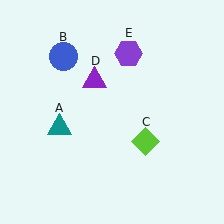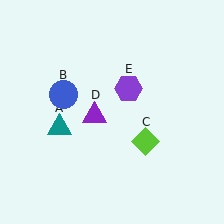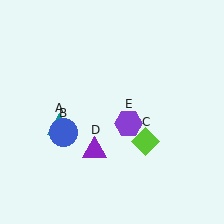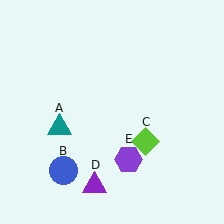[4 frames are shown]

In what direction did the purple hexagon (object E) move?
The purple hexagon (object E) moved down.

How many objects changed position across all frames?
3 objects changed position: blue circle (object B), purple triangle (object D), purple hexagon (object E).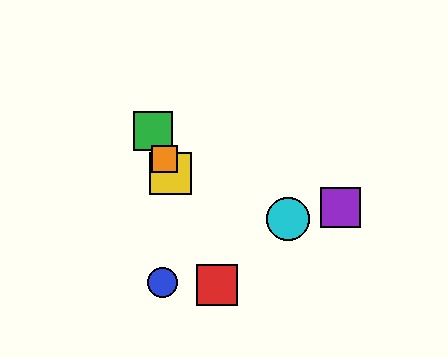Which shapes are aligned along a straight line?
The red square, the green square, the yellow square, the orange square are aligned along a straight line.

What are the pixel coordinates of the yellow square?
The yellow square is at (171, 174).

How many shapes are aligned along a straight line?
4 shapes (the red square, the green square, the yellow square, the orange square) are aligned along a straight line.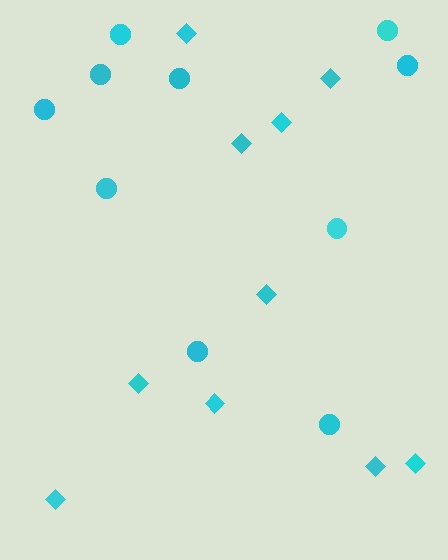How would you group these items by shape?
There are 2 groups: one group of circles (10) and one group of diamonds (10).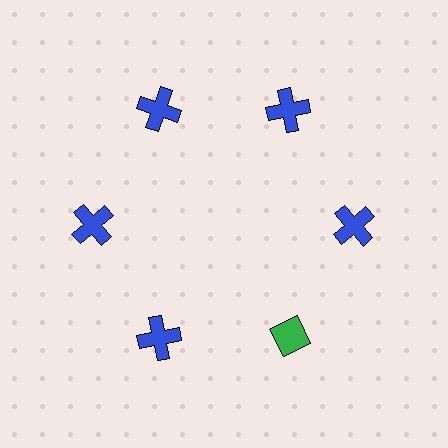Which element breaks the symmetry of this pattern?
The green diamond at roughly the 5 o'clock position breaks the symmetry. All other shapes are blue crosses.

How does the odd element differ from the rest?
It differs in both color (green instead of blue) and shape (diamond instead of cross).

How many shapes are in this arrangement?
There are 6 shapes arranged in a ring pattern.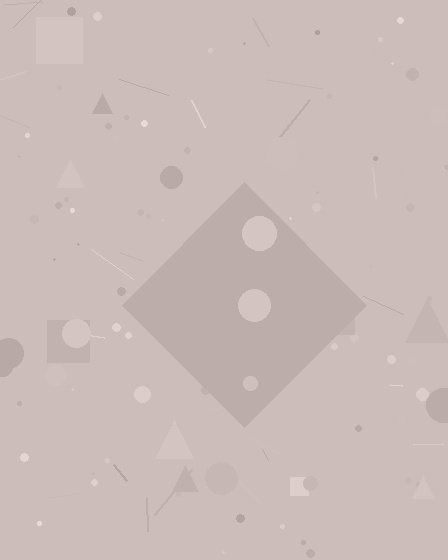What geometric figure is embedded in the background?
A diamond is embedded in the background.